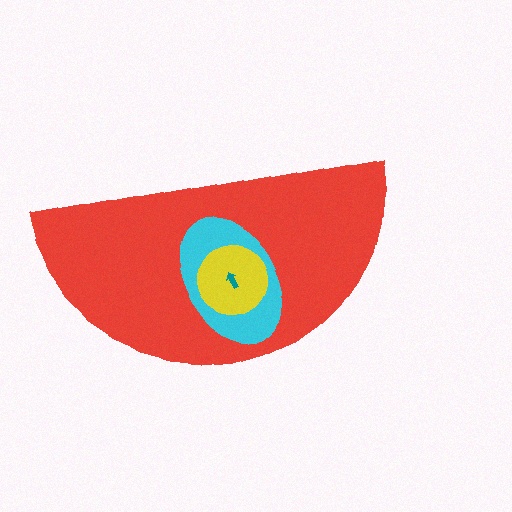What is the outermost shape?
The red semicircle.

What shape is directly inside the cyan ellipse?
The yellow circle.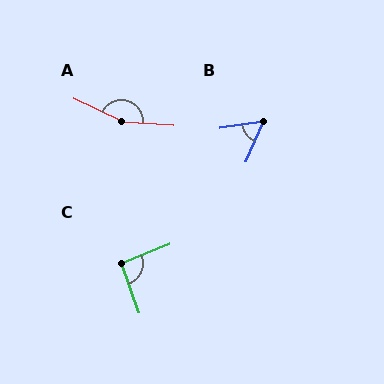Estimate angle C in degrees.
Approximately 93 degrees.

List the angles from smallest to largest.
B (57°), C (93°), A (158°).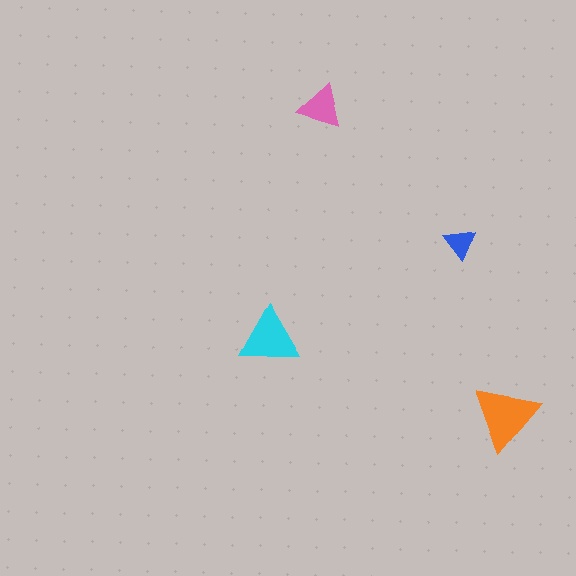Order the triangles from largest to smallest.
the orange one, the cyan one, the pink one, the blue one.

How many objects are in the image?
There are 4 objects in the image.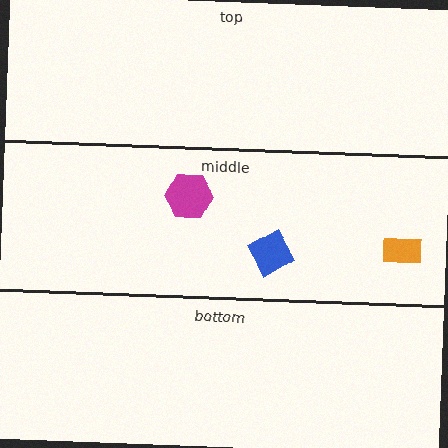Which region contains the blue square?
The middle region.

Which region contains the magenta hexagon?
The middle region.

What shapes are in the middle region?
The orange rectangle, the blue square, the magenta hexagon.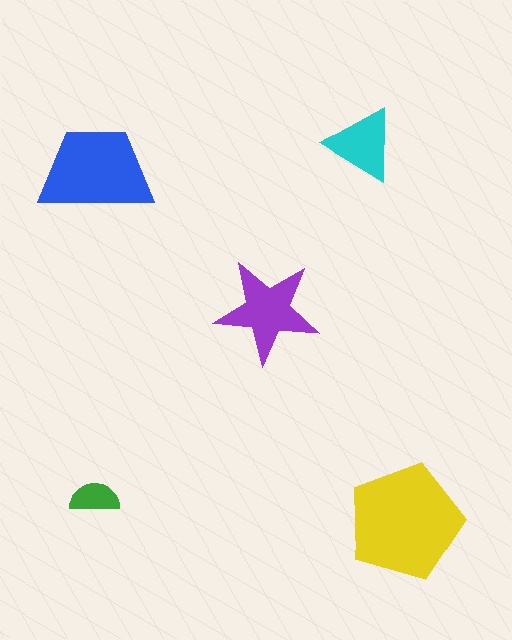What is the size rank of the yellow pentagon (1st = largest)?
1st.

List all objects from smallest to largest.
The green semicircle, the cyan triangle, the purple star, the blue trapezoid, the yellow pentagon.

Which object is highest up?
The cyan triangle is topmost.